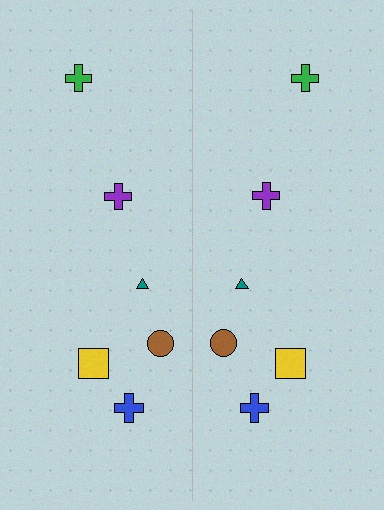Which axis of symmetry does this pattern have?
The pattern has a vertical axis of symmetry running through the center of the image.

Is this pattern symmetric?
Yes, this pattern has bilateral (reflection) symmetry.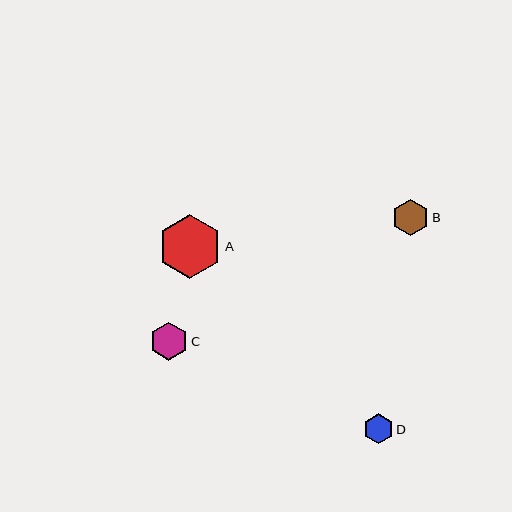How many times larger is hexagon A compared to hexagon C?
Hexagon A is approximately 1.7 times the size of hexagon C.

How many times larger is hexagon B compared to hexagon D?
Hexagon B is approximately 1.2 times the size of hexagon D.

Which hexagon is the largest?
Hexagon A is the largest with a size of approximately 64 pixels.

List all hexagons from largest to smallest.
From largest to smallest: A, C, B, D.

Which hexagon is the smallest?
Hexagon D is the smallest with a size of approximately 30 pixels.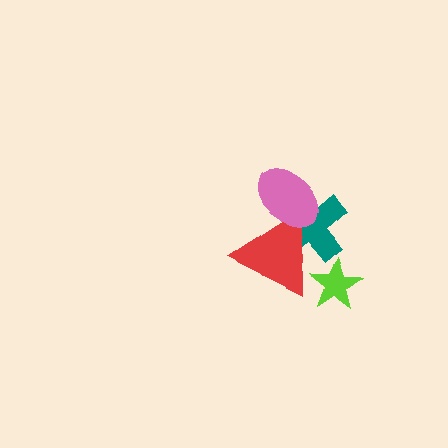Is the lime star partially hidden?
No, no other shape covers it.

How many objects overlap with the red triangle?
3 objects overlap with the red triangle.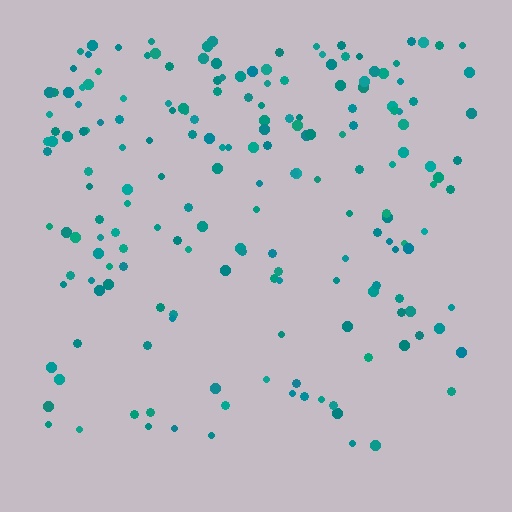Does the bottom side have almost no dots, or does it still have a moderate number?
Still a moderate number, just noticeably fewer than the top.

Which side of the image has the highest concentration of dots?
The top.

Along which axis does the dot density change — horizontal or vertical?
Vertical.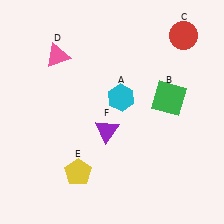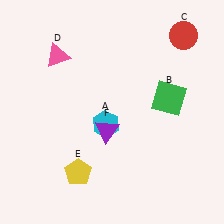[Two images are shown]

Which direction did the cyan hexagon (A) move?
The cyan hexagon (A) moved down.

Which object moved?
The cyan hexagon (A) moved down.